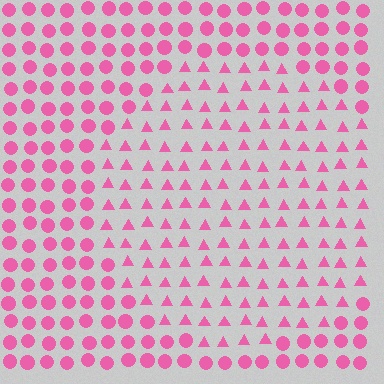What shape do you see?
I see a circle.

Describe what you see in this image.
The image is filled with small pink elements arranged in a uniform grid. A circle-shaped region contains triangles, while the surrounding area contains circles. The boundary is defined purely by the change in element shape.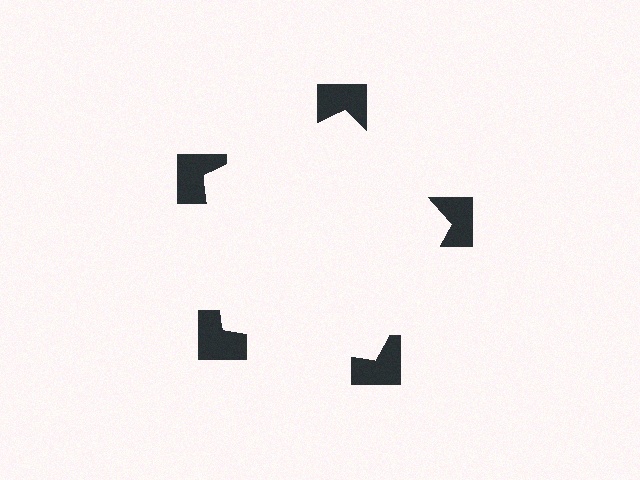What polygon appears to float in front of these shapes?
An illusory pentagon — its edges are inferred from the aligned wedge cuts in the notched squares, not physically drawn.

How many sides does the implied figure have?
5 sides.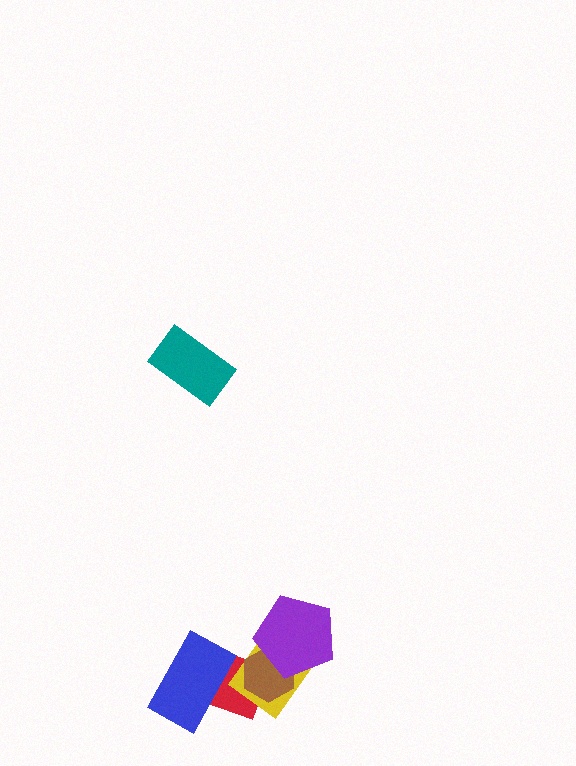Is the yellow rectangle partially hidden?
Yes, it is partially covered by another shape.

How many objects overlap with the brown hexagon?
3 objects overlap with the brown hexagon.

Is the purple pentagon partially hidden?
No, no other shape covers it.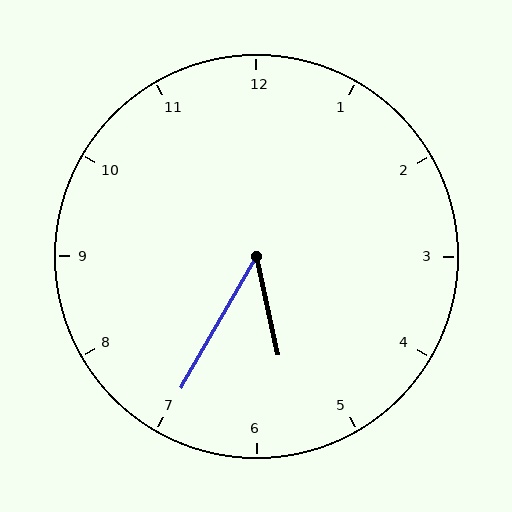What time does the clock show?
5:35.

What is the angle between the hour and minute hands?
Approximately 42 degrees.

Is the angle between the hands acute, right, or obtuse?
It is acute.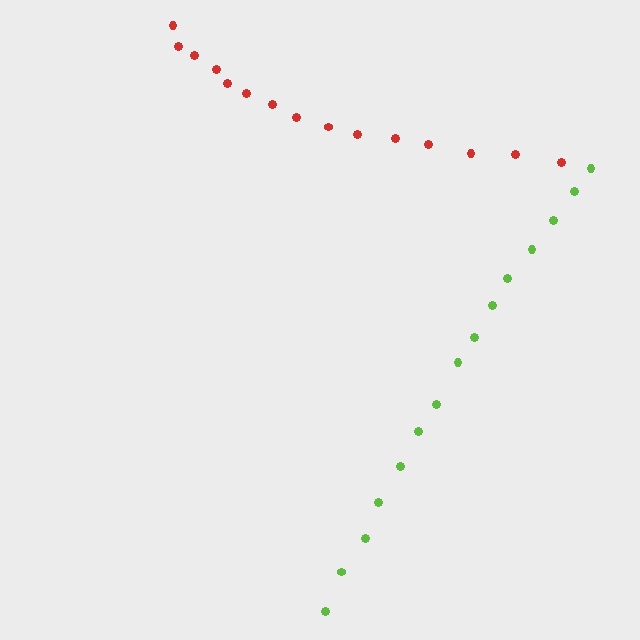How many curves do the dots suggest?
There are 2 distinct paths.